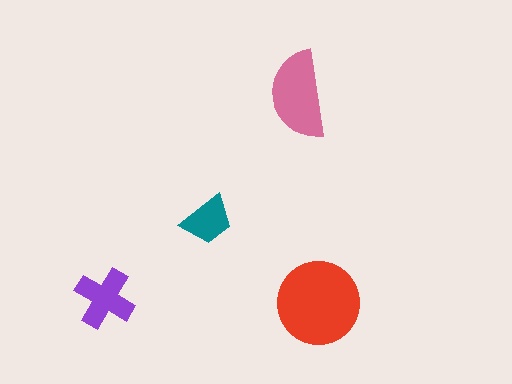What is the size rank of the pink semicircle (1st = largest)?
2nd.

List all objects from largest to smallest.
The red circle, the pink semicircle, the purple cross, the teal trapezoid.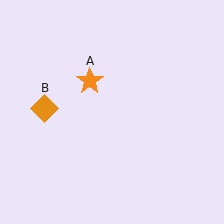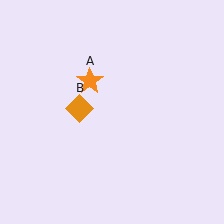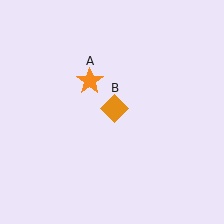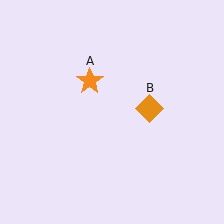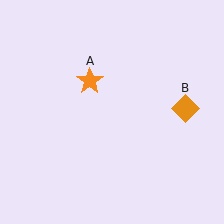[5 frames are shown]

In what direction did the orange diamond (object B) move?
The orange diamond (object B) moved right.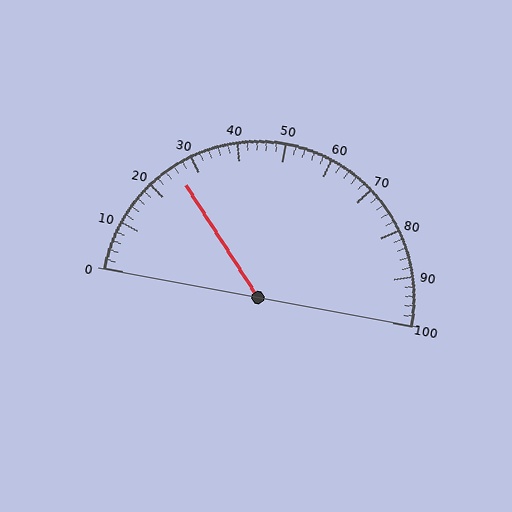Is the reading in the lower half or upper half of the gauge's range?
The reading is in the lower half of the range (0 to 100).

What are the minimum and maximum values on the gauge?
The gauge ranges from 0 to 100.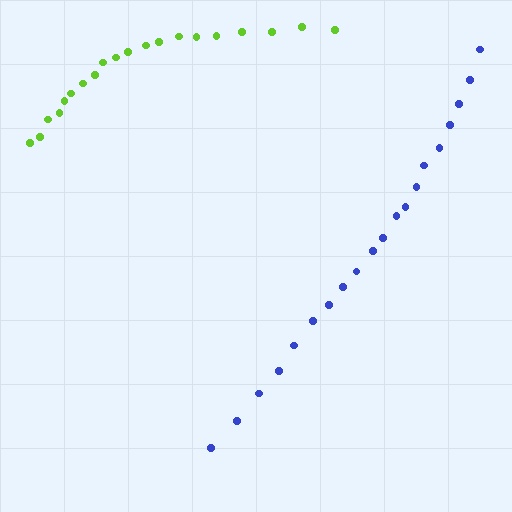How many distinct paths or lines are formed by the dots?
There are 2 distinct paths.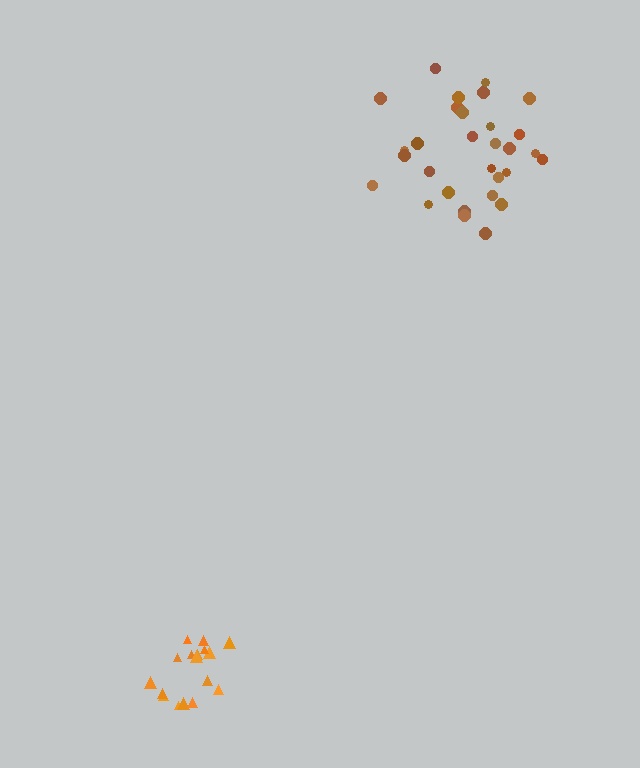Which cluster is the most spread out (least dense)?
Brown.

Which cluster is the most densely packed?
Orange.